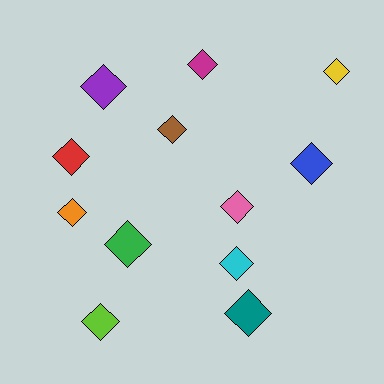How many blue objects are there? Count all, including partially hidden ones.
There is 1 blue object.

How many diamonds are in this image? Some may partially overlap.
There are 12 diamonds.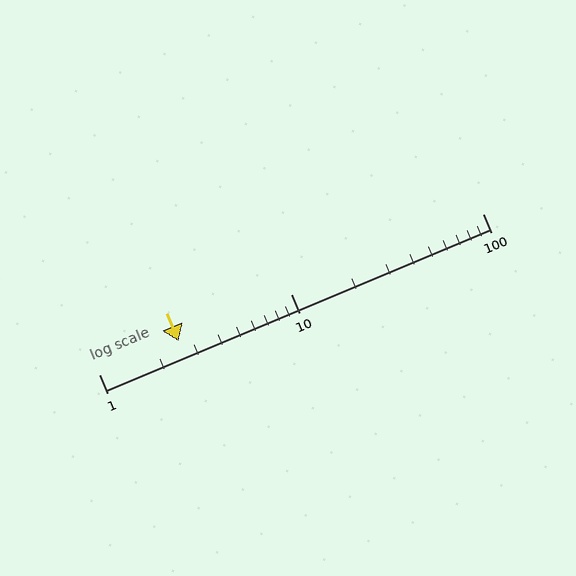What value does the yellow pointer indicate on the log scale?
The pointer indicates approximately 2.6.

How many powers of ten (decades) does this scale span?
The scale spans 2 decades, from 1 to 100.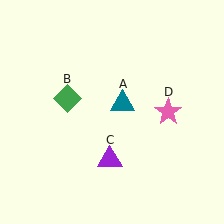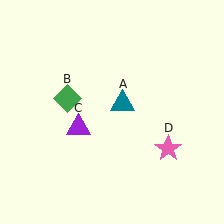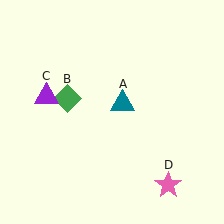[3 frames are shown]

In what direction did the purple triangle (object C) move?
The purple triangle (object C) moved up and to the left.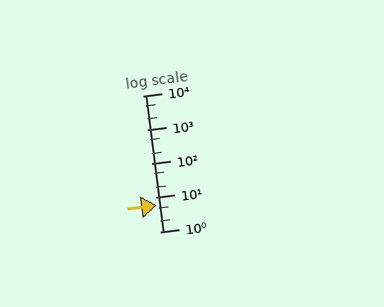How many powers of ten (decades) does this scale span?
The scale spans 4 decades, from 1 to 10000.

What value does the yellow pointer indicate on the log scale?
The pointer indicates approximately 6.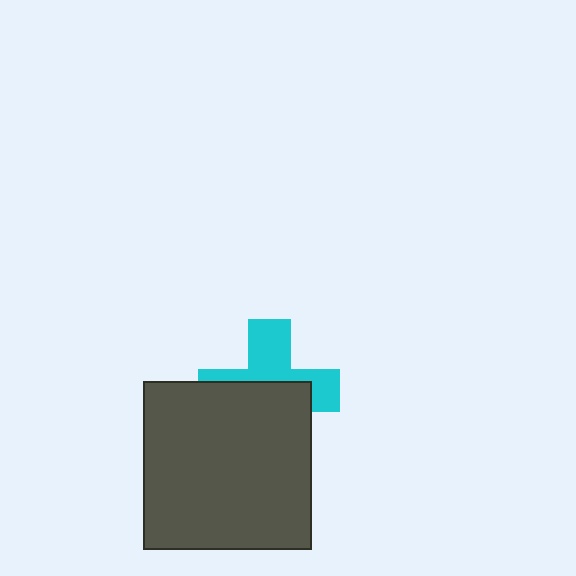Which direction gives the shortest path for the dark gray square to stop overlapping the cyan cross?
Moving down gives the shortest separation.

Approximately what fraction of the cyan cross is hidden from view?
Roughly 54% of the cyan cross is hidden behind the dark gray square.